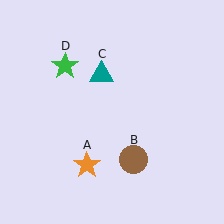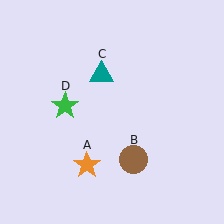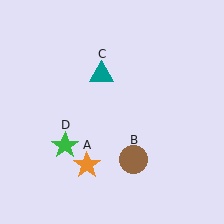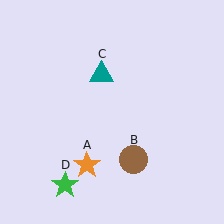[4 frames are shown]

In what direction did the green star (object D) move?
The green star (object D) moved down.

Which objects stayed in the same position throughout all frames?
Orange star (object A) and brown circle (object B) and teal triangle (object C) remained stationary.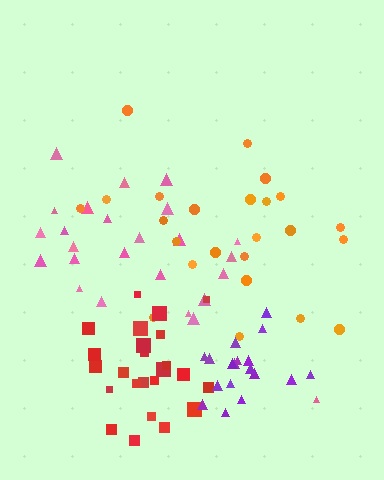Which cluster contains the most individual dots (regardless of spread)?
Pink (26).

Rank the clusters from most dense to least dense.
purple, red, pink, orange.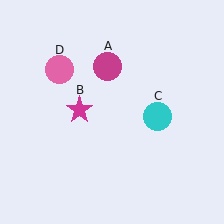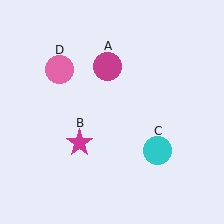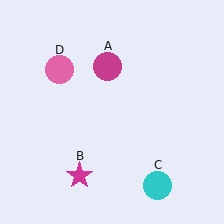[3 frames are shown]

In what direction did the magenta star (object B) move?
The magenta star (object B) moved down.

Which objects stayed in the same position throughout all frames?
Magenta circle (object A) and pink circle (object D) remained stationary.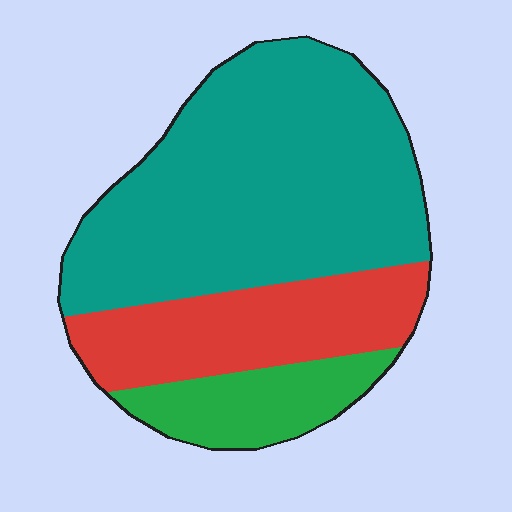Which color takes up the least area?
Green, at roughly 15%.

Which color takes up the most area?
Teal, at roughly 60%.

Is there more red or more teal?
Teal.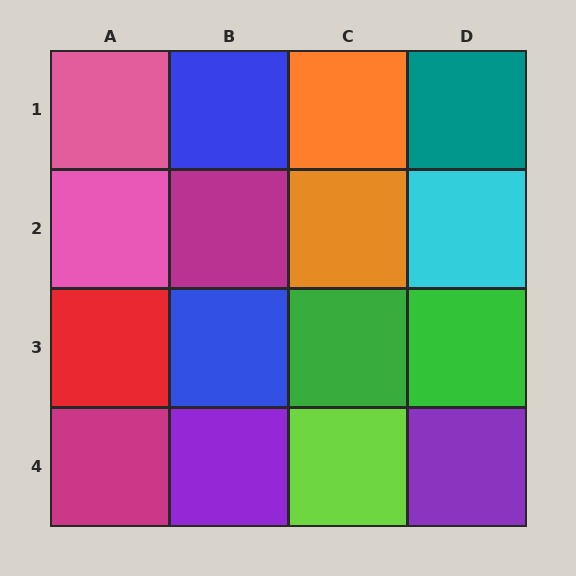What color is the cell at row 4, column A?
Magenta.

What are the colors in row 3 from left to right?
Red, blue, green, green.